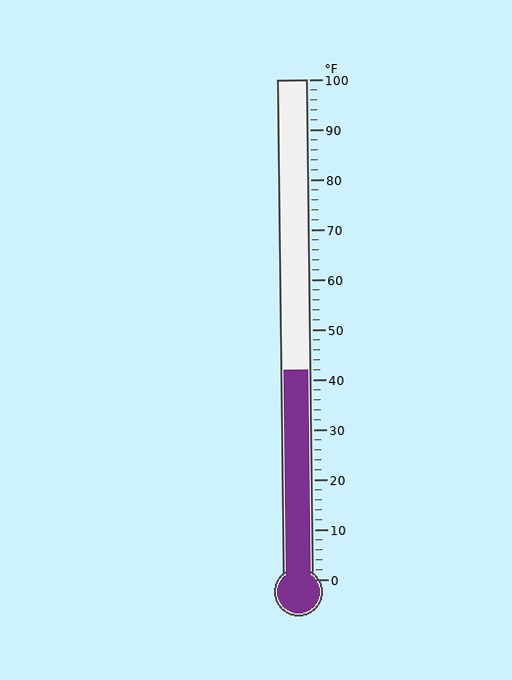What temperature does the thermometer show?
The thermometer shows approximately 42°F.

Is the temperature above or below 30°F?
The temperature is above 30°F.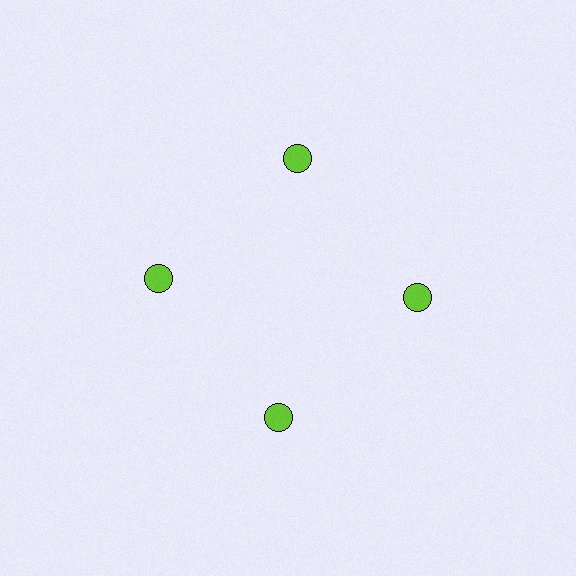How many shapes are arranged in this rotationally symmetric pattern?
There are 4 shapes, arranged in 4 groups of 1.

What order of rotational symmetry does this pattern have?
This pattern has 4-fold rotational symmetry.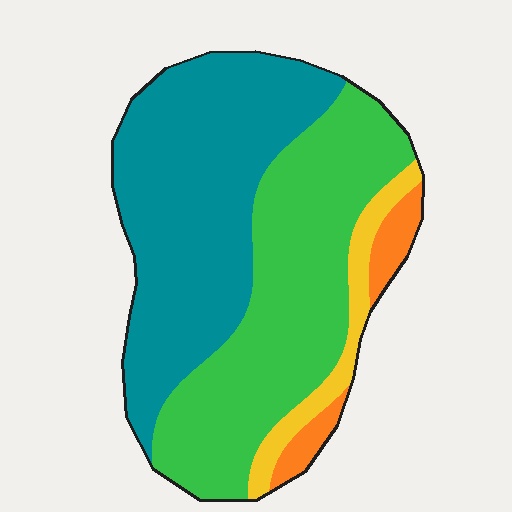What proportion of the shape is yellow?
Yellow takes up about one tenth (1/10) of the shape.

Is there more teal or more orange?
Teal.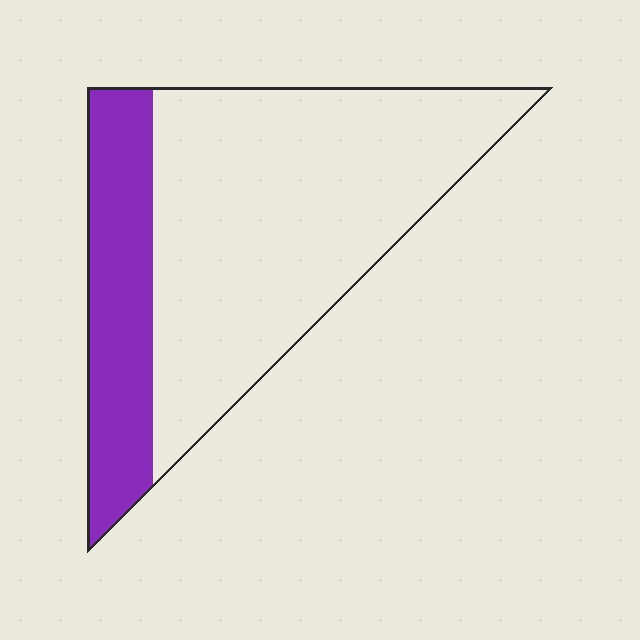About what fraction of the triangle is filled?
About one quarter (1/4).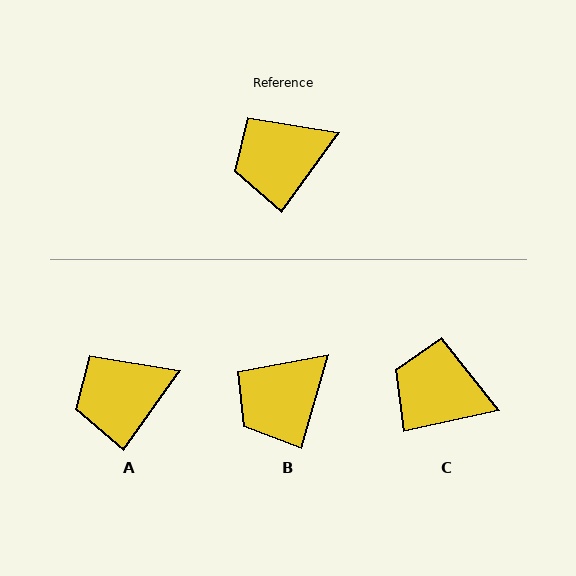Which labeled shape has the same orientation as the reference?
A.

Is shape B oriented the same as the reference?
No, it is off by about 20 degrees.